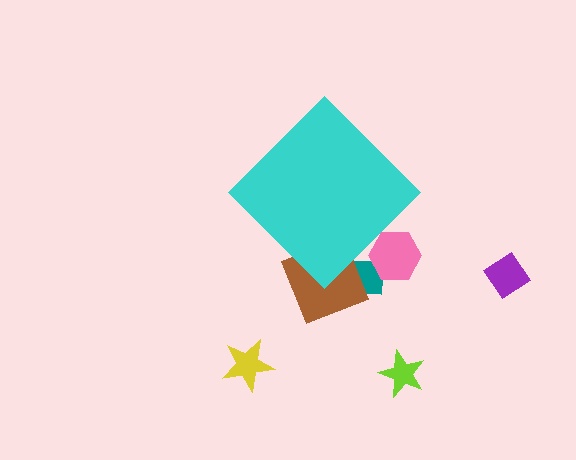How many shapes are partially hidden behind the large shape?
3 shapes are partially hidden.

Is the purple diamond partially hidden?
No, the purple diamond is fully visible.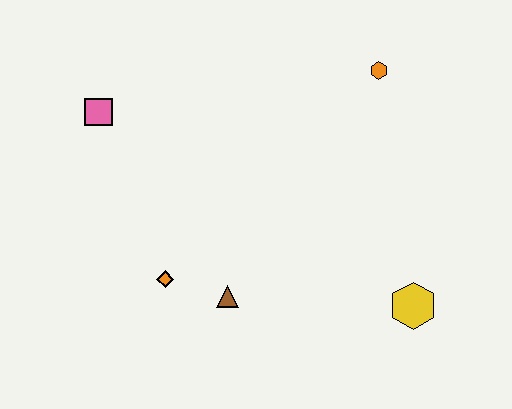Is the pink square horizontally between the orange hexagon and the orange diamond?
No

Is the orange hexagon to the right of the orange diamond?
Yes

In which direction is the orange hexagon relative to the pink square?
The orange hexagon is to the right of the pink square.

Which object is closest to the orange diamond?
The brown triangle is closest to the orange diamond.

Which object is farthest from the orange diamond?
The orange hexagon is farthest from the orange diamond.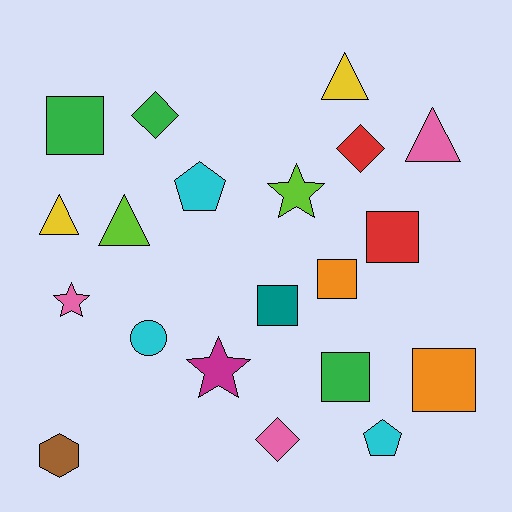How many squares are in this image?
There are 6 squares.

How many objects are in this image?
There are 20 objects.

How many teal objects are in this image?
There is 1 teal object.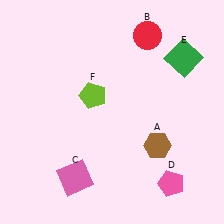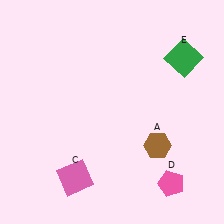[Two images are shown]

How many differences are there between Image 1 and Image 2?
There are 2 differences between the two images.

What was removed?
The lime pentagon (F), the red circle (B) were removed in Image 2.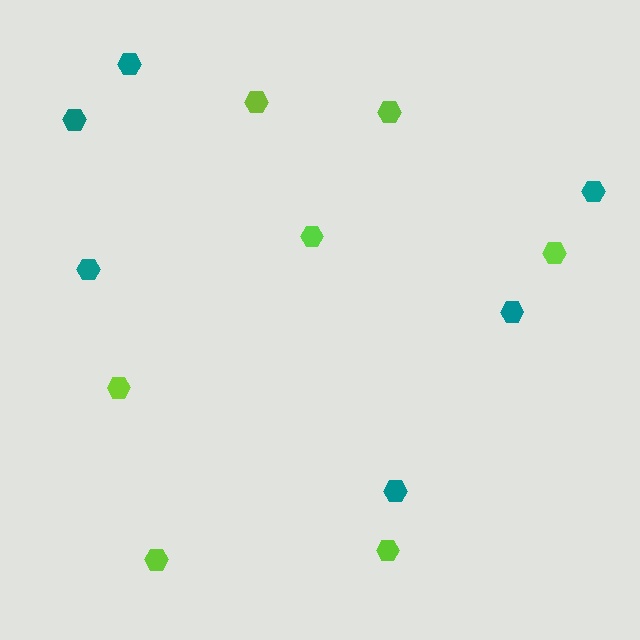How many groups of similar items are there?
There are 2 groups: one group of teal hexagons (6) and one group of lime hexagons (7).